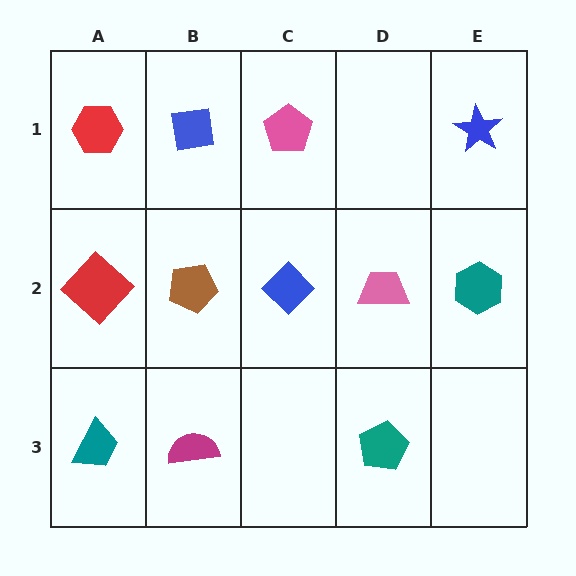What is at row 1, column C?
A pink pentagon.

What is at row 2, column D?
A pink trapezoid.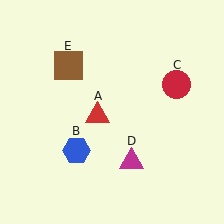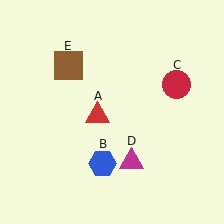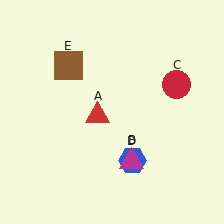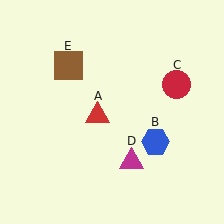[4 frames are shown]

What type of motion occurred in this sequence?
The blue hexagon (object B) rotated counterclockwise around the center of the scene.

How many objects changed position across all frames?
1 object changed position: blue hexagon (object B).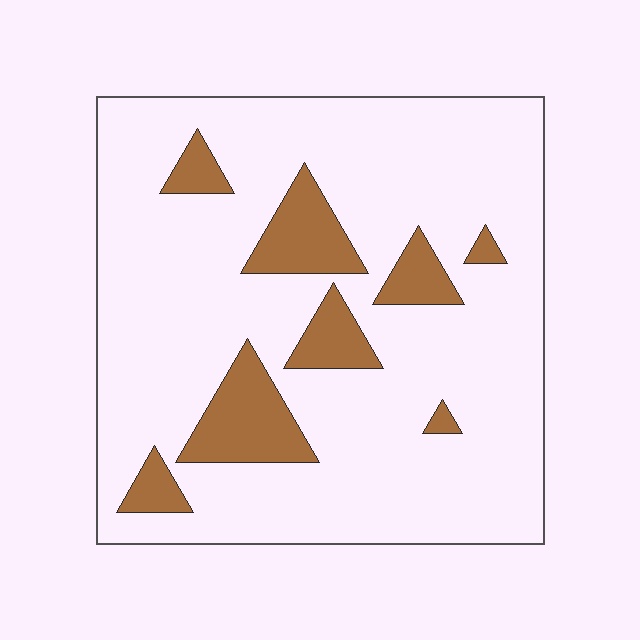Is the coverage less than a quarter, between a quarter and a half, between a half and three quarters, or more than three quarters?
Less than a quarter.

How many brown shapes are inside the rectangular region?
8.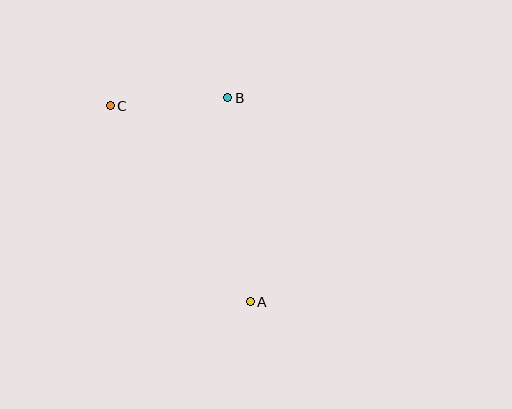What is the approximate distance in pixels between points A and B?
The distance between A and B is approximately 205 pixels.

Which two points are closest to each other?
Points B and C are closest to each other.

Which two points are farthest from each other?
Points A and C are farthest from each other.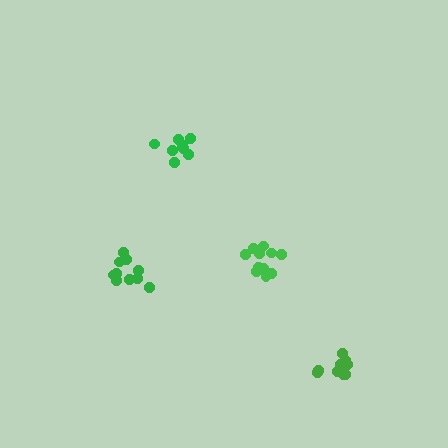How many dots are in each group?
Group 1: 10 dots, Group 2: 12 dots, Group 3: 9 dots, Group 4: 9 dots (40 total).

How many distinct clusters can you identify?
There are 4 distinct clusters.